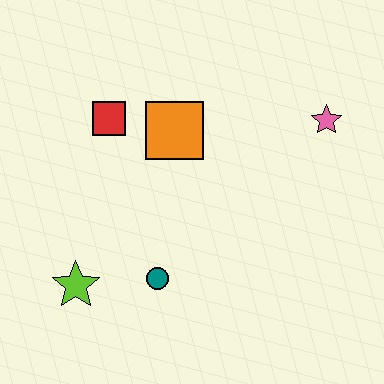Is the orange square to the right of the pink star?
No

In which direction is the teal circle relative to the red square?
The teal circle is below the red square.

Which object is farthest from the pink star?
The lime star is farthest from the pink star.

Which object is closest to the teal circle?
The lime star is closest to the teal circle.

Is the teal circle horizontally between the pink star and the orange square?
No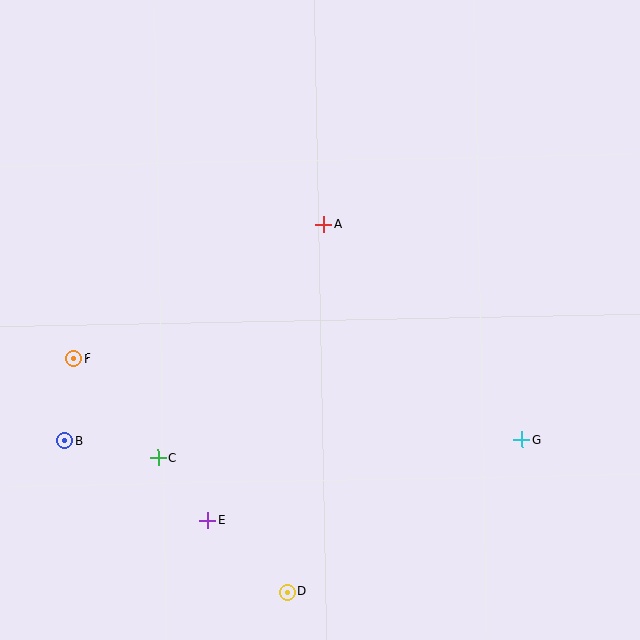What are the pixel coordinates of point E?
Point E is at (208, 520).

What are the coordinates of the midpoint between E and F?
The midpoint between E and F is at (141, 439).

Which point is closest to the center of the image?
Point A at (324, 224) is closest to the center.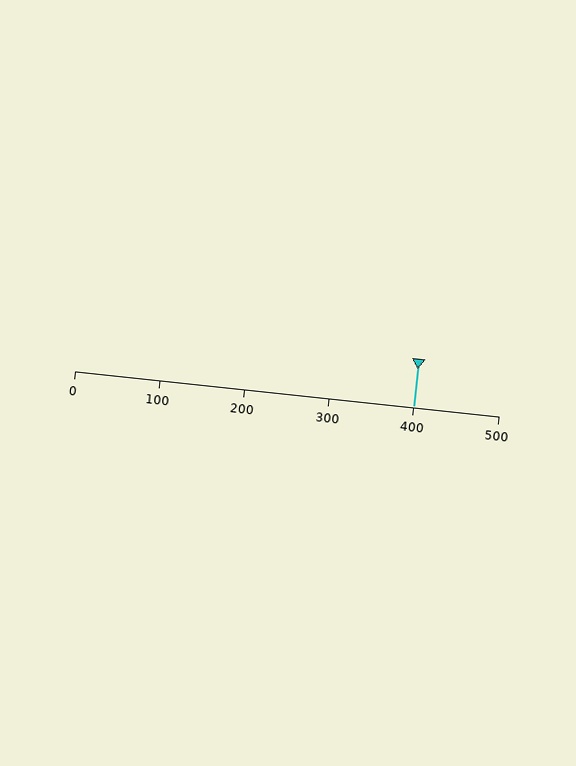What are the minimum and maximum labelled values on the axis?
The axis runs from 0 to 500.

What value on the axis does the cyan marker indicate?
The marker indicates approximately 400.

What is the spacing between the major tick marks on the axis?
The major ticks are spaced 100 apart.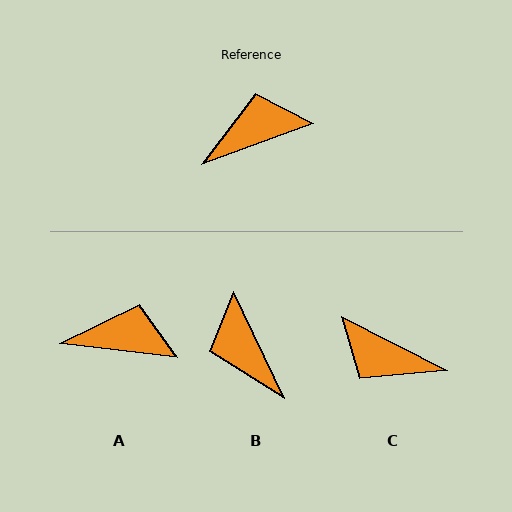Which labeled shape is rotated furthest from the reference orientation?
C, about 133 degrees away.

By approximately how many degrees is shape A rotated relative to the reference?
Approximately 27 degrees clockwise.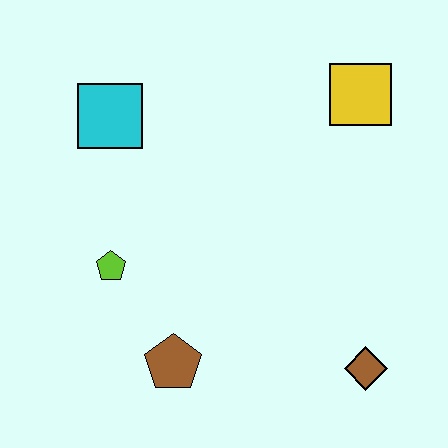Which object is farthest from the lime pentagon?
The yellow square is farthest from the lime pentagon.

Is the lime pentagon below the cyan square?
Yes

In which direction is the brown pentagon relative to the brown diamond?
The brown pentagon is to the left of the brown diamond.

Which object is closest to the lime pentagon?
The brown pentagon is closest to the lime pentagon.